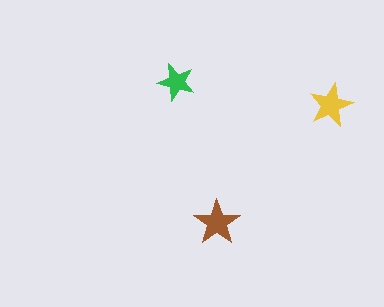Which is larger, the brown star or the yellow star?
The brown one.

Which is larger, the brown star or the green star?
The brown one.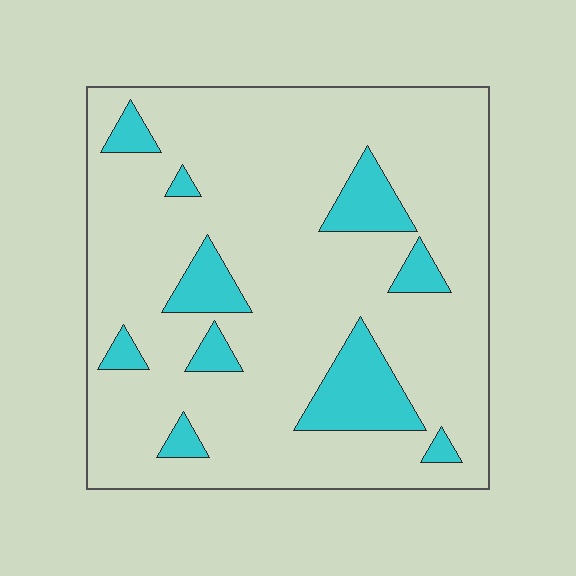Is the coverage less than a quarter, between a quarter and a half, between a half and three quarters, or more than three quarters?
Less than a quarter.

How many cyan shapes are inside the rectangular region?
10.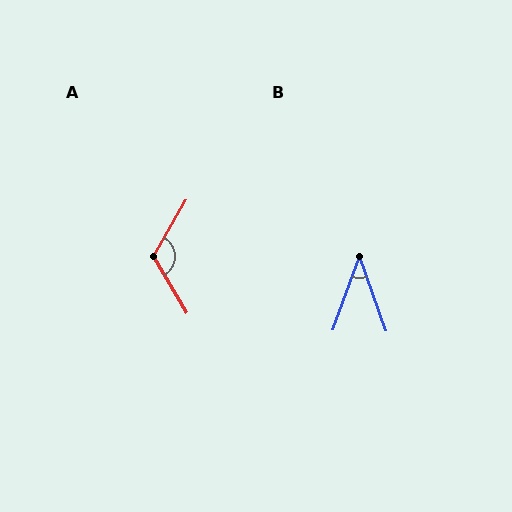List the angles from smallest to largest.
B (39°), A (119°).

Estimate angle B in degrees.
Approximately 39 degrees.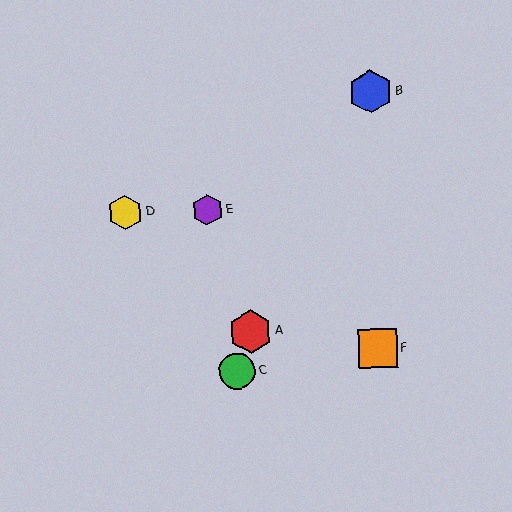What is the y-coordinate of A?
Object A is at y≈332.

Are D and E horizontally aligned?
Yes, both are at y≈213.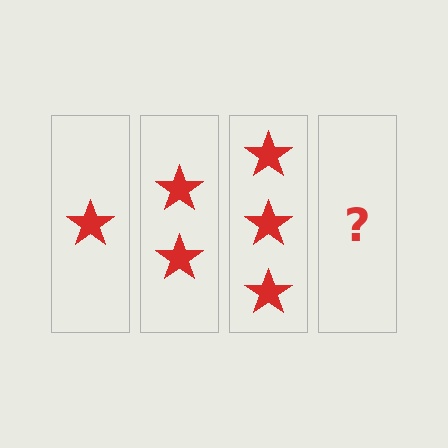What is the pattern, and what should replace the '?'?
The pattern is that each step adds one more star. The '?' should be 4 stars.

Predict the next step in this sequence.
The next step is 4 stars.